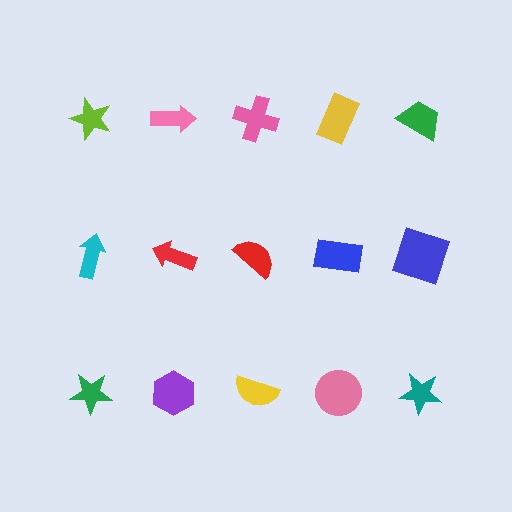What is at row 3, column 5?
A teal star.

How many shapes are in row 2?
5 shapes.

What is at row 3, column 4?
A pink circle.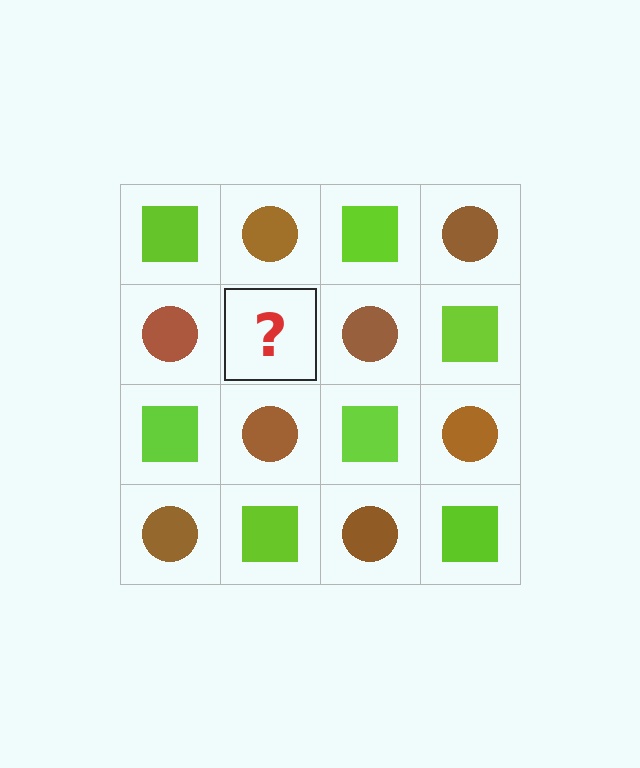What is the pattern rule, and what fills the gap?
The rule is that it alternates lime square and brown circle in a checkerboard pattern. The gap should be filled with a lime square.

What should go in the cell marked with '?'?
The missing cell should contain a lime square.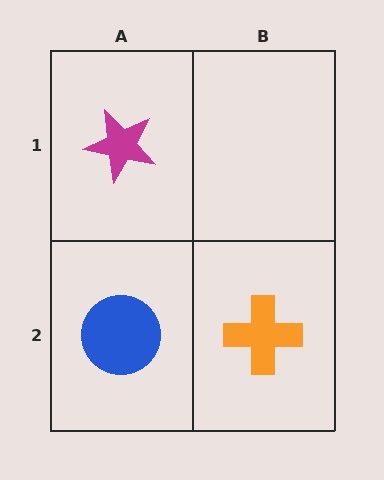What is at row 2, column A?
A blue circle.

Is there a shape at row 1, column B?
No, that cell is empty.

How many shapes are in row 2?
2 shapes.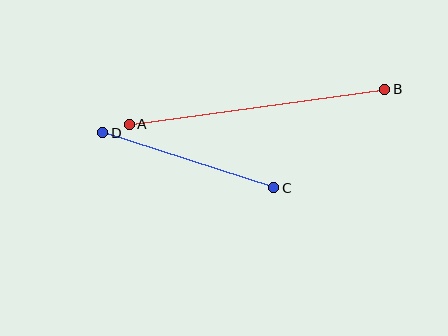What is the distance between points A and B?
The distance is approximately 258 pixels.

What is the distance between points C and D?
The distance is approximately 180 pixels.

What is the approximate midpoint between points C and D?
The midpoint is at approximately (188, 160) pixels.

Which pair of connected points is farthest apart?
Points A and B are farthest apart.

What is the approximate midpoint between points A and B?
The midpoint is at approximately (257, 107) pixels.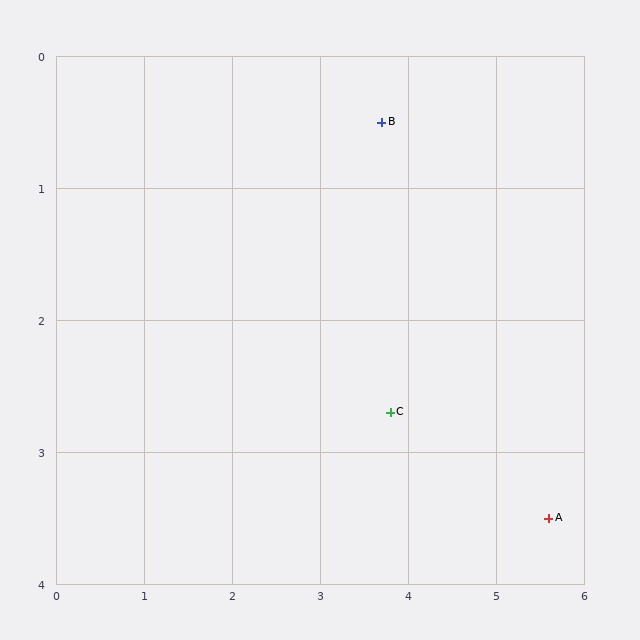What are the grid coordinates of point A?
Point A is at approximately (5.6, 3.5).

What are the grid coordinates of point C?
Point C is at approximately (3.8, 2.7).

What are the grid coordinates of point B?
Point B is at approximately (3.7, 0.5).